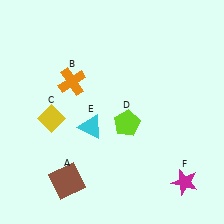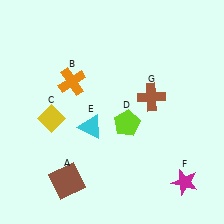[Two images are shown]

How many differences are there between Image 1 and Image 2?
There is 1 difference between the two images.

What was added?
A brown cross (G) was added in Image 2.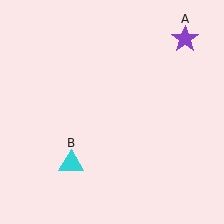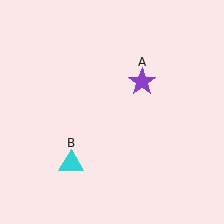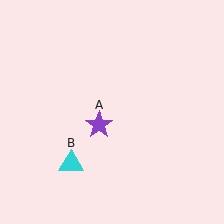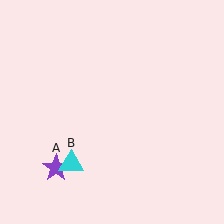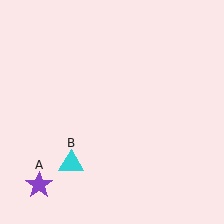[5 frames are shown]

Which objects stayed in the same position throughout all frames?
Cyan triangle (object B) remained stationary.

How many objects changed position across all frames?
1 object changed position: purple star (object A).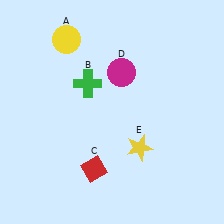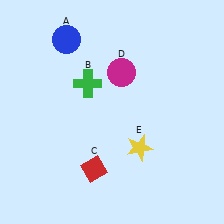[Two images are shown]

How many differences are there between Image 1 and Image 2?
There is 1 difference between the two images.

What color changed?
The circle (A) changed from yellow in Image 1 to blue in Image 2.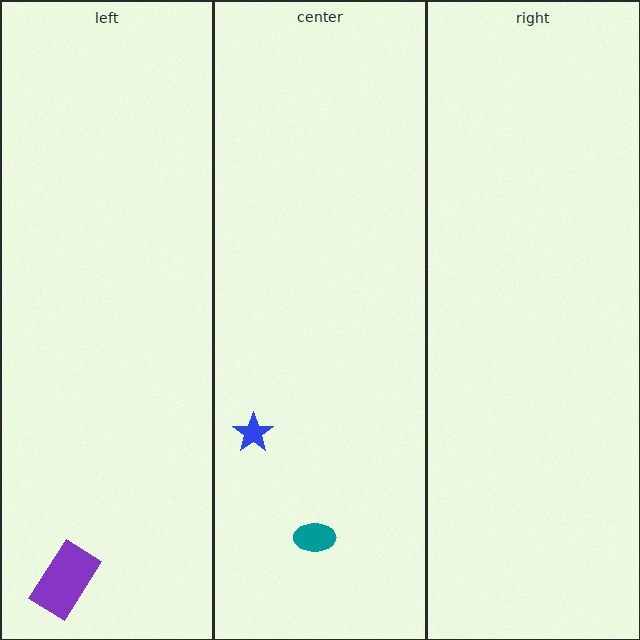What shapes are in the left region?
The purple rectangle.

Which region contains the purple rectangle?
The left region.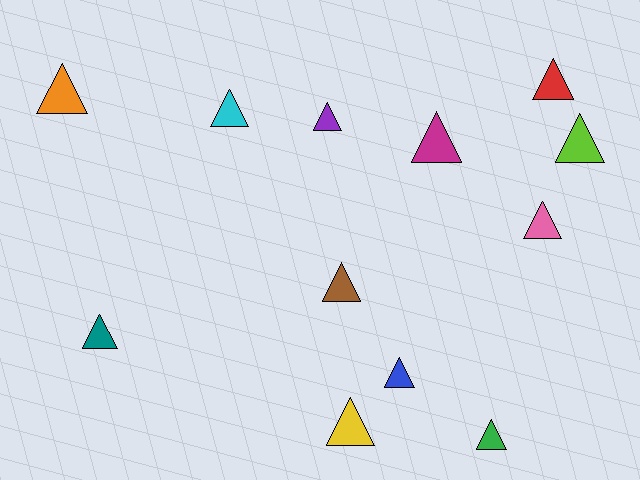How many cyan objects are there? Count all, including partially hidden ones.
There is 1 cyan object.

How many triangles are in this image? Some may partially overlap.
There are 12 triangles.